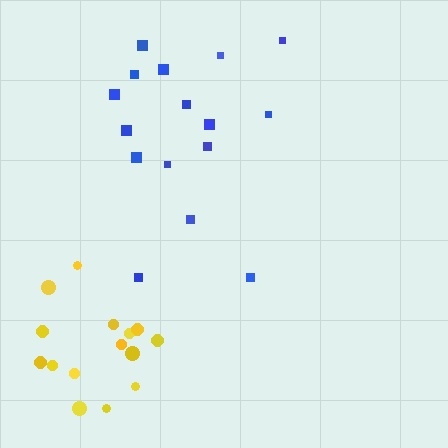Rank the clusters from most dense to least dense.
yellow, blue.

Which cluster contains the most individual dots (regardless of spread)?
Blue (16).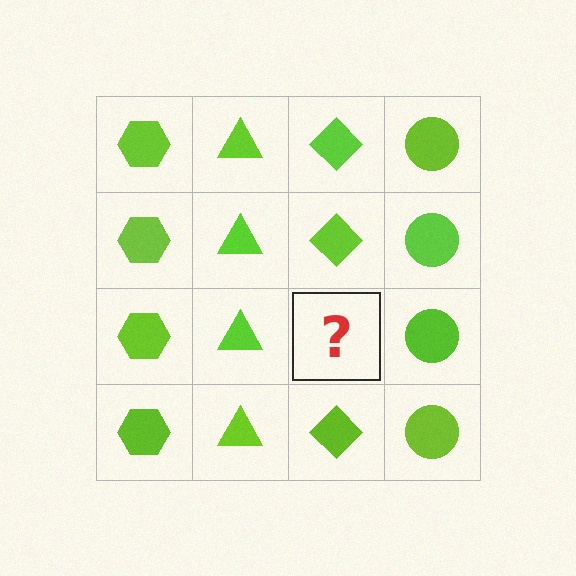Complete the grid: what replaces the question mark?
The question mark should be replaced with a lime diamond.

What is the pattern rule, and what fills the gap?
The rule is that each column has a consistent shape. The gap should be filled with a lime diamond.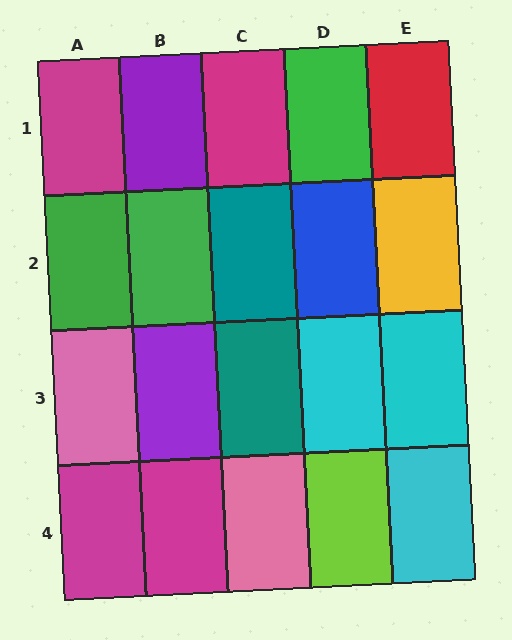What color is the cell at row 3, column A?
Pink.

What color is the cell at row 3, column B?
Purple.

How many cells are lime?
1 cell is lime.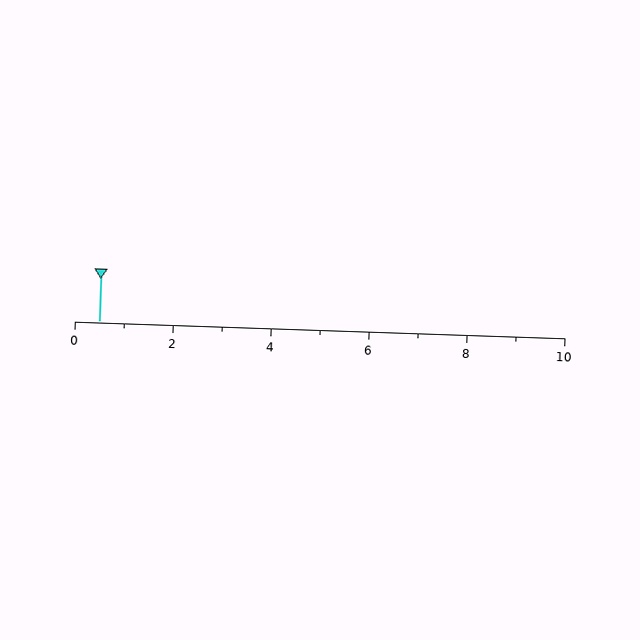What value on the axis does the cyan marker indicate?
The marker indicates approximately 0.5.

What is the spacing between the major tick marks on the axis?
The major ticks are spaced 2 apart.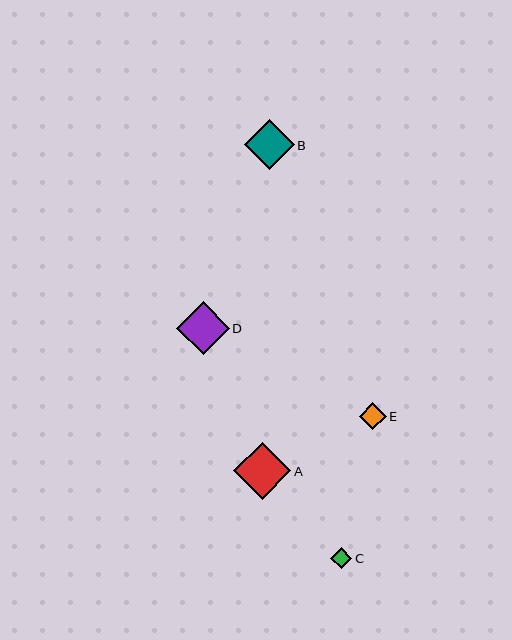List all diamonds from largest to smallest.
From largest to smallest: A, D, B, E, C.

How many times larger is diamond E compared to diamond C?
Diamond E is approximately 1.3 times the size of diamond C.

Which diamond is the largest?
Diamond A is the largest with a size of approximately 57 pixels.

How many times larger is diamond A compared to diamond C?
Diamond A is approximately 2.7 times the size of diamond C.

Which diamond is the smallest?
Diamond C is the smallest with a size of approximately 21 pixels.